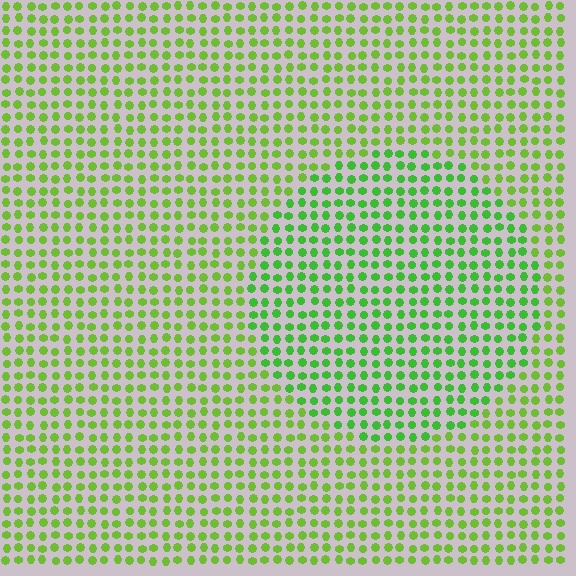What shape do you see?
I see a circle.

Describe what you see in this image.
The image is filled with small lime elements in a uniform arrangement. A circle-shaped region is visible where the elements are tinted to a slightly different hue, forming a subtle color boundary.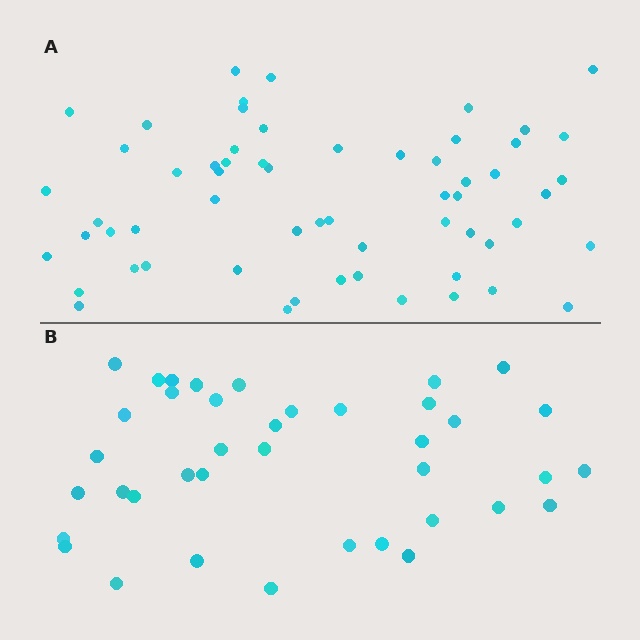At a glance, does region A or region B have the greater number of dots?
Region A (the top region) has more dots.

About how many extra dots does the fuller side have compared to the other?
Region A has approximately 20 more dots than region B.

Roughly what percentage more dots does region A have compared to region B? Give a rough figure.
About 55% more.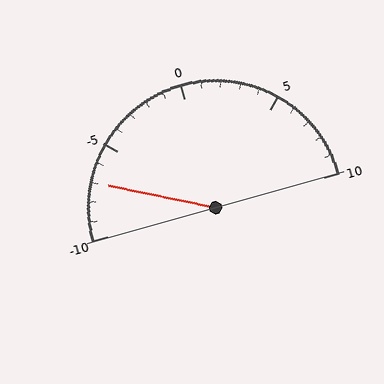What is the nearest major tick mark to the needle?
The nearest major tick mark is -5.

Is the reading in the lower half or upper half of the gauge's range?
The reading is in the lower half of the range (-10 to 10).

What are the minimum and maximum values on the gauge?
The gauge ranges from -10 to 10.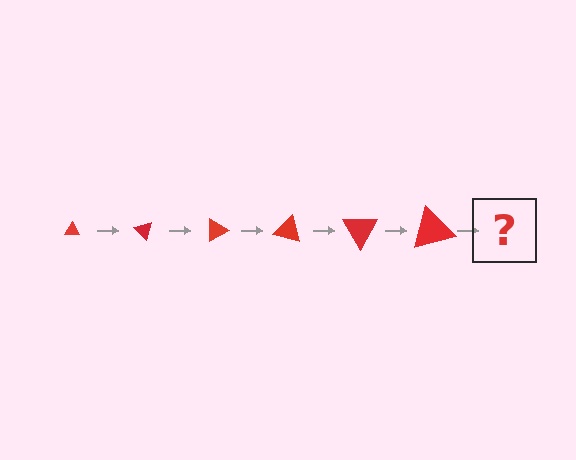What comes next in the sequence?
The next element should be a triangle, larger than the previous one and rotated 270 degrees from the start.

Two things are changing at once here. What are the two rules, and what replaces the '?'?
The two rules are that the triangle grows larger each step and it rotates 45 degrees each step. The '?' should be a triangle, larger than the previous one and rotated 270 degrees from the start.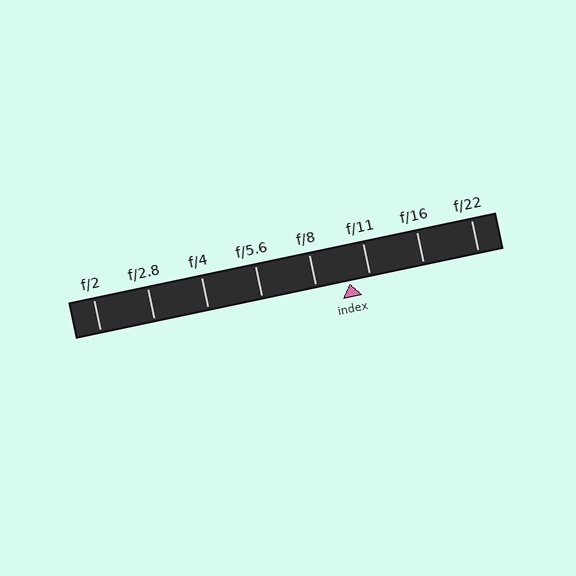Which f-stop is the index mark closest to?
The index mark is closest to f/11.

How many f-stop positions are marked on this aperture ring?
There are 8 f-stop positions marked.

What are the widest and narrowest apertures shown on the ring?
The widest aperture shown is f/2 and the narrowest is f/22.